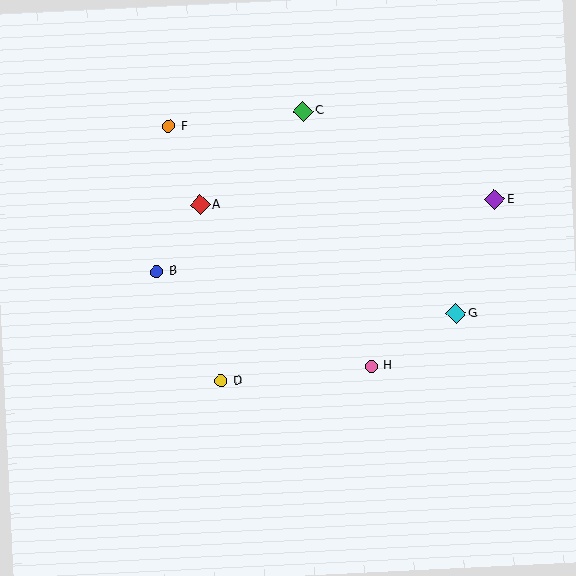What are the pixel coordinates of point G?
Point G is at (456, 313).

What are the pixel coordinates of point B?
Point B is at (157, 272).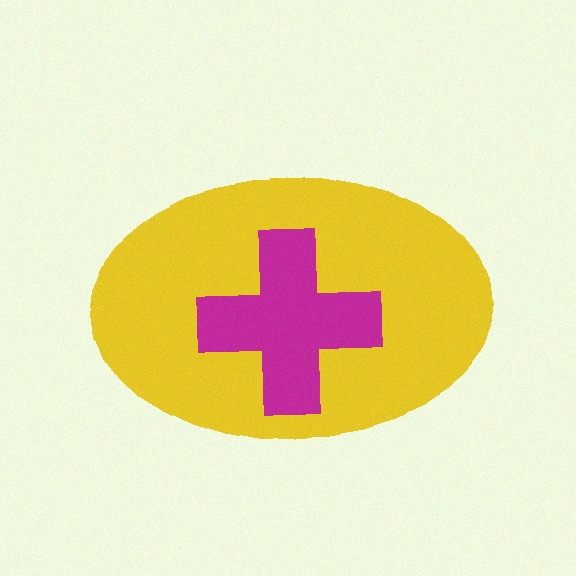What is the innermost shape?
The magenta cross.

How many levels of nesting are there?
2.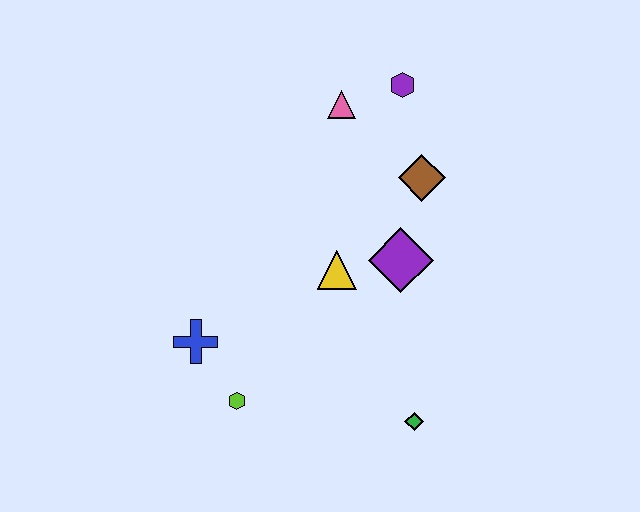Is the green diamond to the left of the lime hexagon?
No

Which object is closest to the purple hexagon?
The pink triangle is closest to the purple hexagon.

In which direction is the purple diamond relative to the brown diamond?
The purple diamond is below the brown diamond.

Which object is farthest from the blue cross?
The purple hexagon is farthest from the blue cross.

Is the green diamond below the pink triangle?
Yes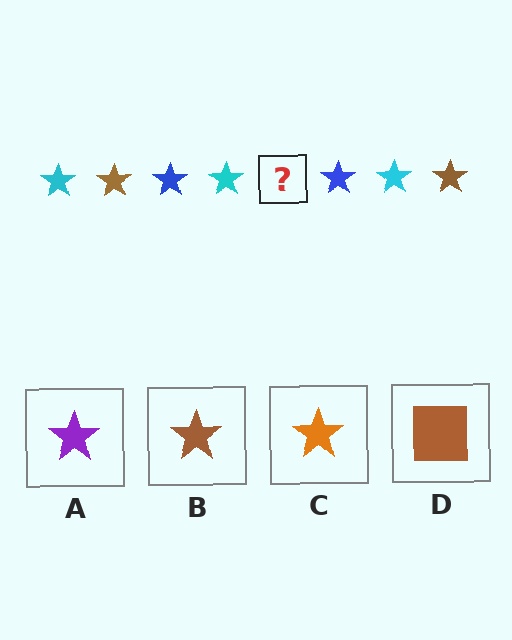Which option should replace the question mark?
Option B.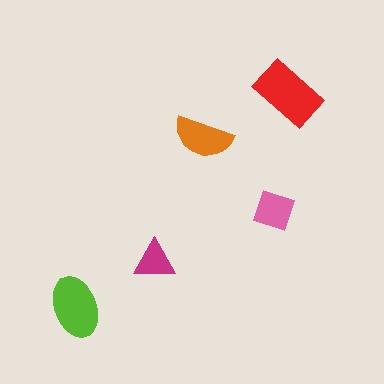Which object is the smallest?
The magenta triangle.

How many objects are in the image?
There are 5 objects in the image.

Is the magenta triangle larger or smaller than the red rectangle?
Smaller.